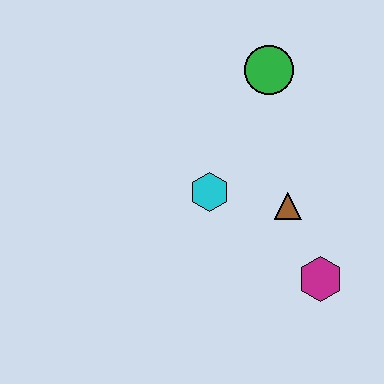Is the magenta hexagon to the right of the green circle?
Yes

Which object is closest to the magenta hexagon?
The brown triangle is closest to the magenta hexagon.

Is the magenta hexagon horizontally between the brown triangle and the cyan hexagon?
No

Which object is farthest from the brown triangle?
The green circle is farthest from the brown triangle.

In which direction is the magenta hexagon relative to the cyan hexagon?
The magenta hexagon is to the right of the cyan hexagon.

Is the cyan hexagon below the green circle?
Yes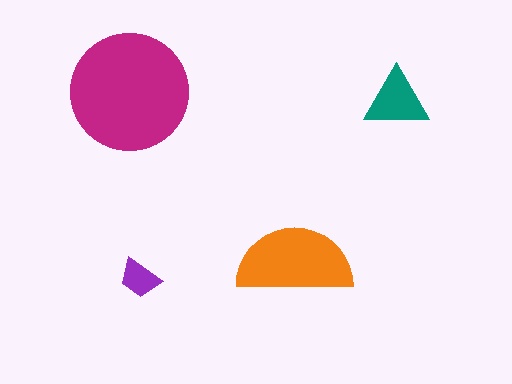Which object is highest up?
The magenta circle is topmost.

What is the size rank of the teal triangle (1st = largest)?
3rd.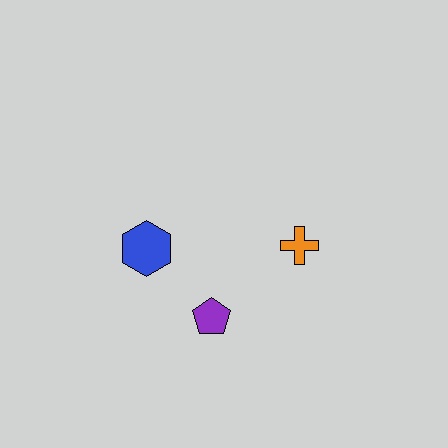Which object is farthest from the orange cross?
The blue hexagon is farthest from the orange cross.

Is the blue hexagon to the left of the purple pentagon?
Yes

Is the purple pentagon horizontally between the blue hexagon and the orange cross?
Yes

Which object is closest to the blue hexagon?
The purple pentagon is closest to the blue hexagon.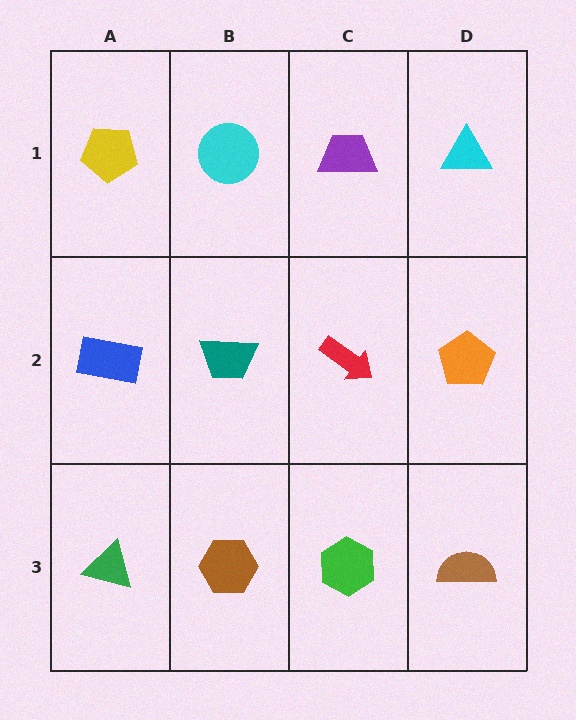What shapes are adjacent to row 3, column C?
A red arrow (row 2, column C), a brown hexagon (row 3, column B), a brown semicircle (row 3, column D).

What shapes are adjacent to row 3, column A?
A blue rectangle (row 2, column A), a brown hexagon (row 3, column B).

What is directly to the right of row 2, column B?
A red arrow.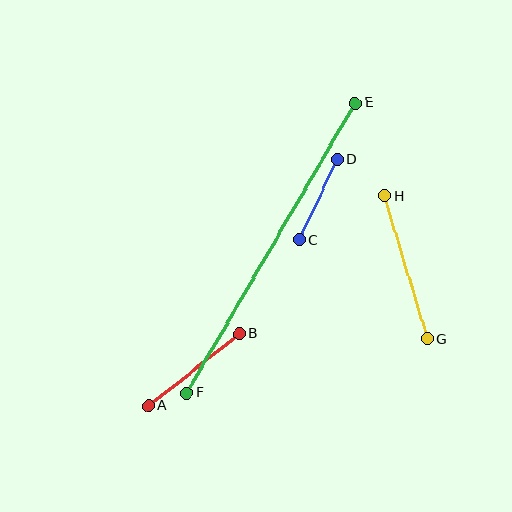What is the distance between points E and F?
The distance is approximately 336 pixels.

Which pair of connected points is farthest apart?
Points E and F are farthest apart.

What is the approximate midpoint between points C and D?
The midpoint is at approximately (318, 200) pixels.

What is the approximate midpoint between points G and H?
The midpoint is at approximately (406, 267) pixels.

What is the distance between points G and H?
The distance is approximately 149 pixels.